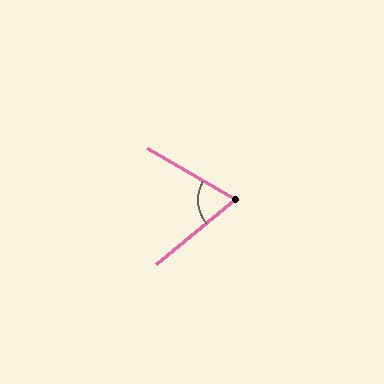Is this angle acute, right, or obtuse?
It is acute.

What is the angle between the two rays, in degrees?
Approximately 69 degrees.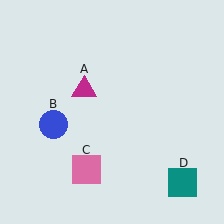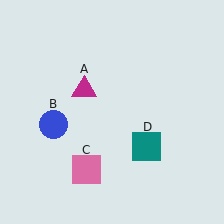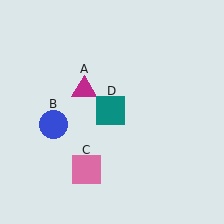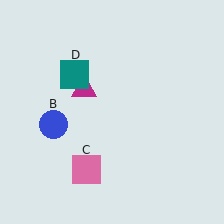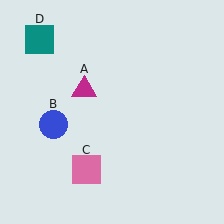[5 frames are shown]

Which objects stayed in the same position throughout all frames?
Magenta triangle (object A) and blue circle (object B) and pink square (object C) remained stationary.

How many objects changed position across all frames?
1 object changed position: teal square (object D).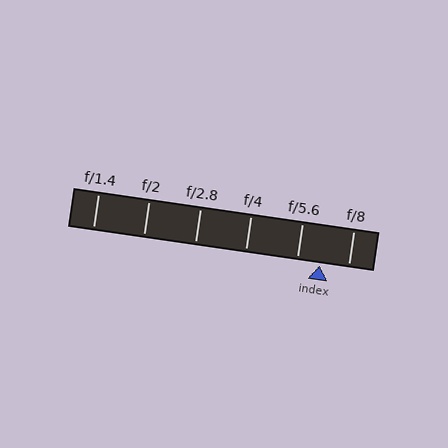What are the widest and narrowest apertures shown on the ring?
The widest aperture shown is f/1.4 and the narrowest is f/8.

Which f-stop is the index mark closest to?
The index mark is closest to f/5.6.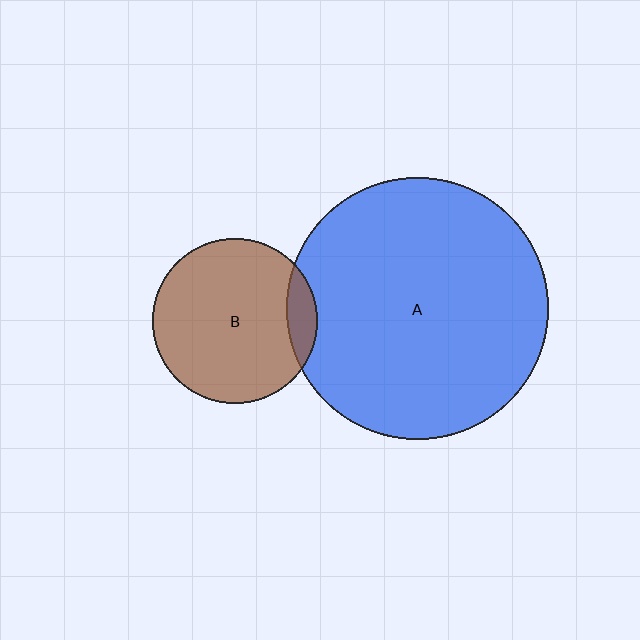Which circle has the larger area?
Circle A (blue).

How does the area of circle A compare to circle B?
Approximately 2.5 times.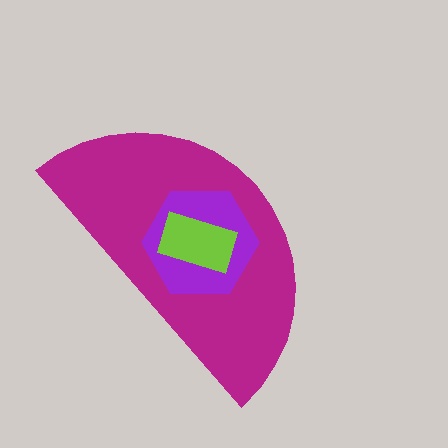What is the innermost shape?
The lime rectangle.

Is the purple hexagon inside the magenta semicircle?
Yes.